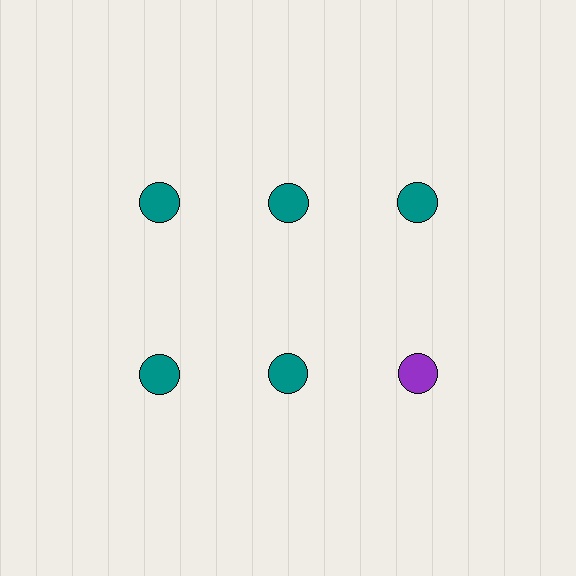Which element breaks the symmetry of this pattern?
The purple circle in the second row, center column breaks the symmetry. All other shapes are teal circles.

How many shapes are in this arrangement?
There are 6 shapes arranged in a grid pattern.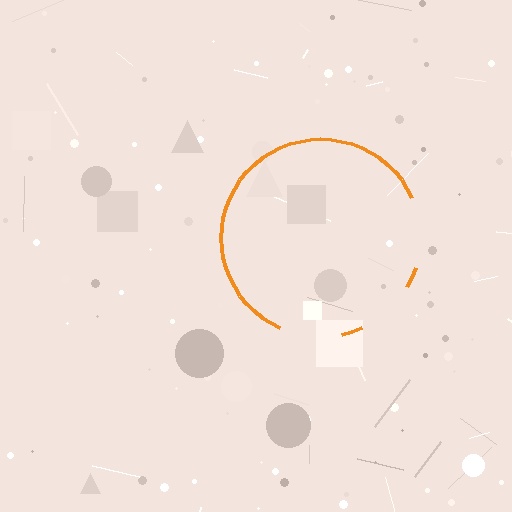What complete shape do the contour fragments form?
The contour fragments form a circle.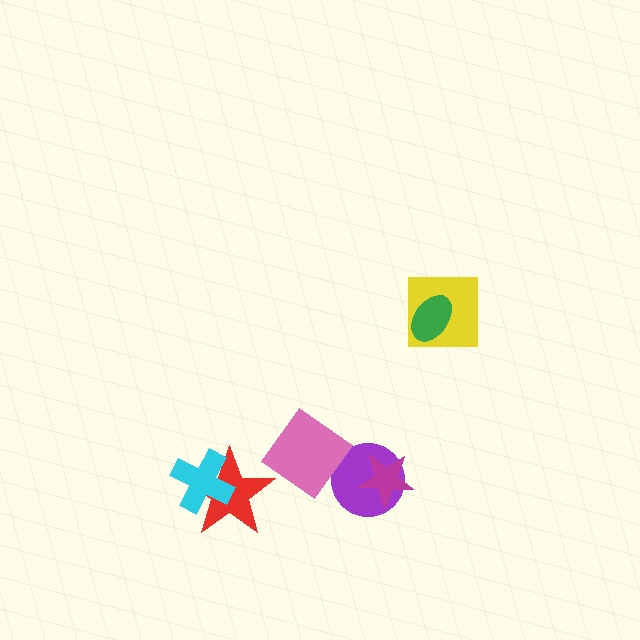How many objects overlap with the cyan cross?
1 object overlaps with the cyan cross.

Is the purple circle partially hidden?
Yes, it is partially covered by another shape.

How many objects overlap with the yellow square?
1 object overlaps with the yellow square.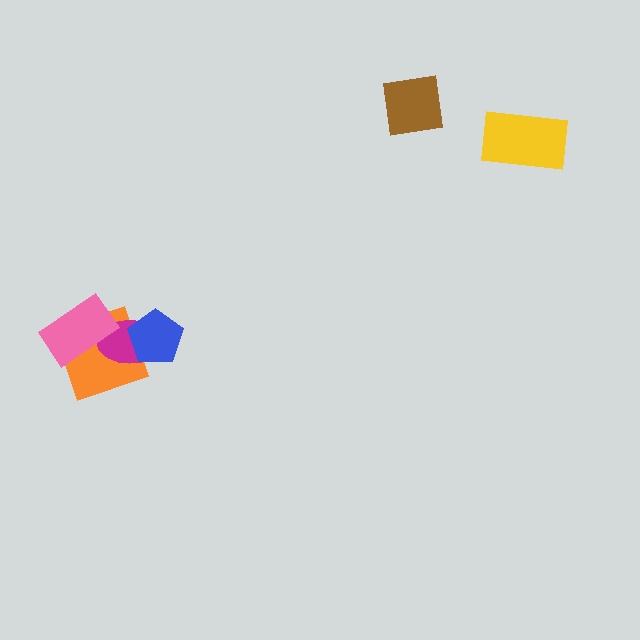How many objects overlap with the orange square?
3 objects overlap with the orange square.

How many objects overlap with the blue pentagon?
2 objects overlap with the blue pentagon.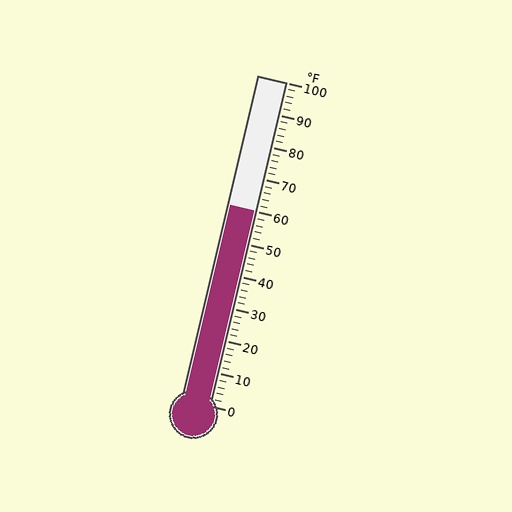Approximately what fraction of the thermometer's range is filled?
The thermometer is filled to approximately 60% of its range.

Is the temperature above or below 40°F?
The temperature is above 40°F.